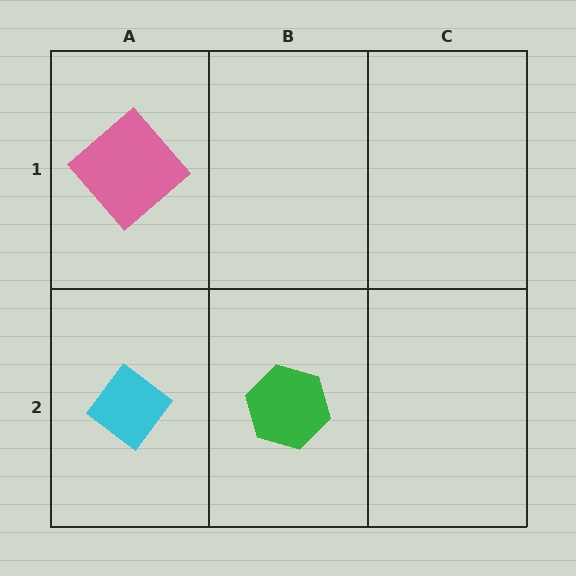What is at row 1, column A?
A pink diamond.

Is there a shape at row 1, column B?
No, that cell is empty.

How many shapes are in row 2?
2 shapes.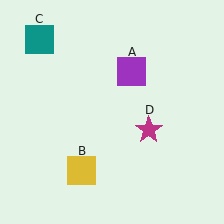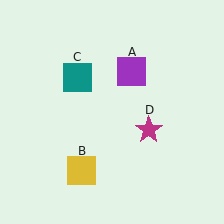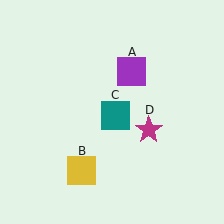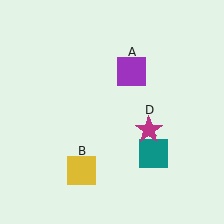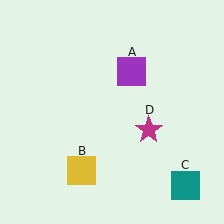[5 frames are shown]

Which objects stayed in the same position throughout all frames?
Purple square (object A) and yellow square (object B) and magenta star (object D) remained stationary.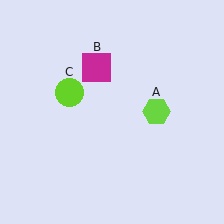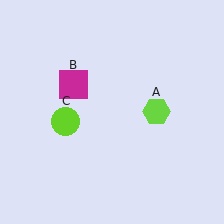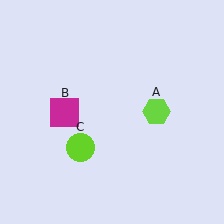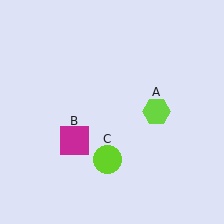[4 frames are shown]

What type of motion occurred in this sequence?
The magenta square (object B), lime circle (object C) rotated counterclockwise around the center of the scene.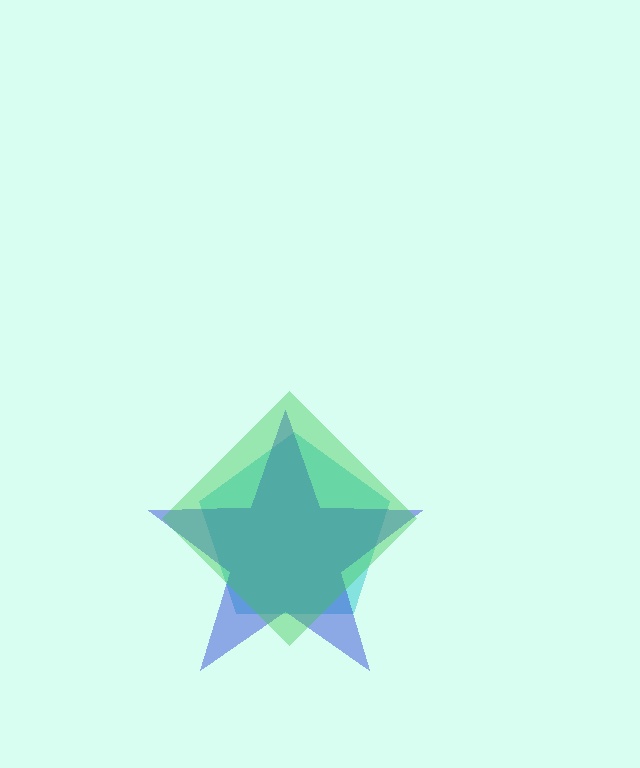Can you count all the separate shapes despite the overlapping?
Yes, there are 3 separate shapes.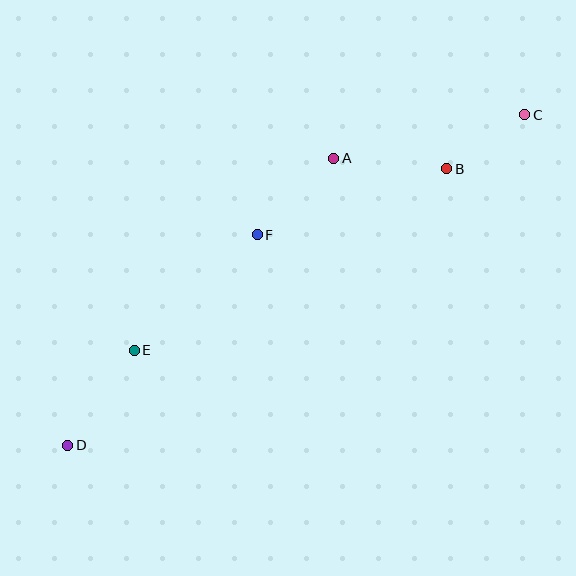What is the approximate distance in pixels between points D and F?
The distance between D and F is approximately 284 pixels.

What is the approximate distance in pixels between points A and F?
The distance between A and F is approximately 108 pixels.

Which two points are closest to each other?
Points B and C are closest to each other.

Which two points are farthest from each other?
Points C and D are farthest from each other.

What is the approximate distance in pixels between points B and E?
The distance between B and E is approximately 361 pixels.